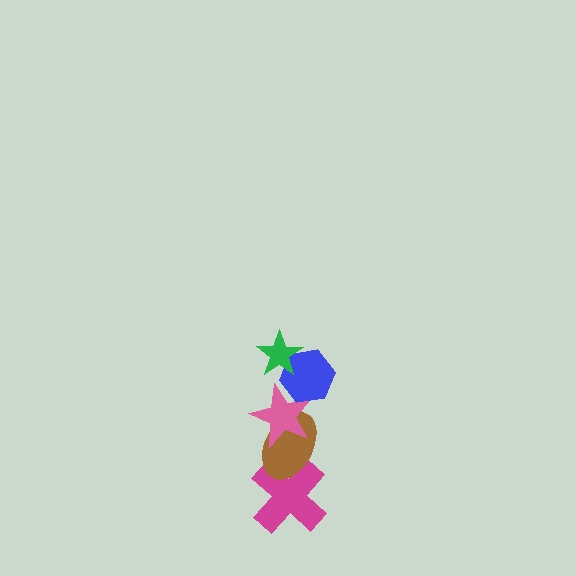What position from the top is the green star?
The green star is 1st from the top.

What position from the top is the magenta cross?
The magenta cross is 5th from the top.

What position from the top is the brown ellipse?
The brown ellipse is 4th from the top.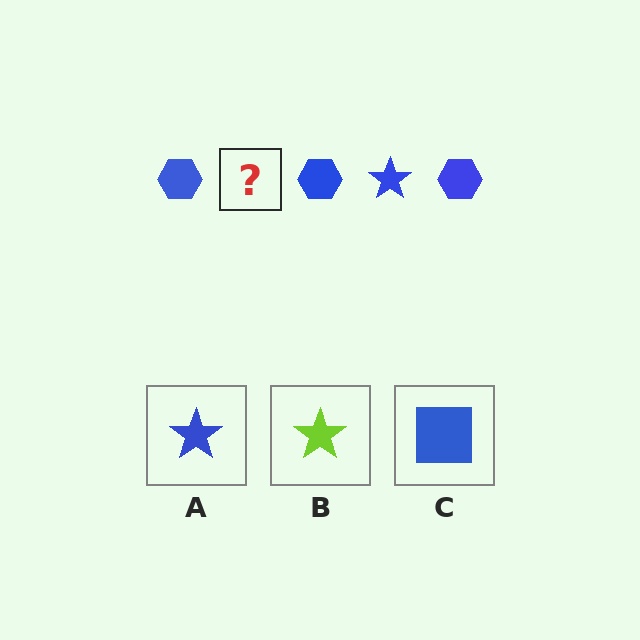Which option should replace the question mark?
Option A.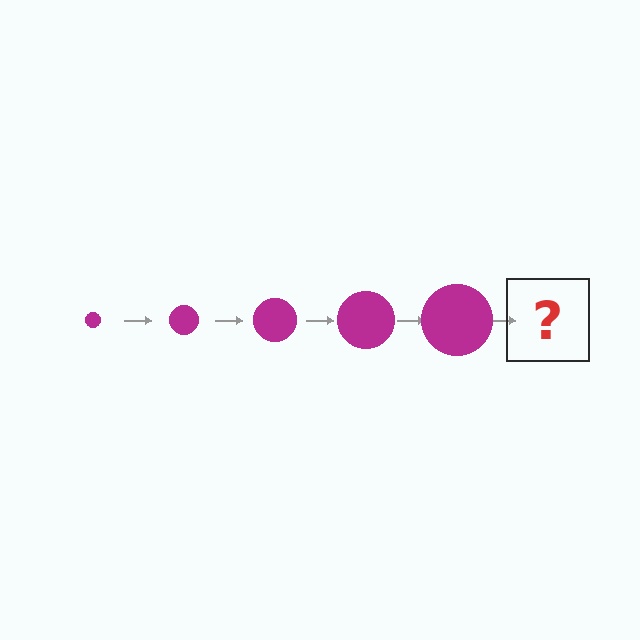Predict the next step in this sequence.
The next step is a magenta circle, larger than the previous one.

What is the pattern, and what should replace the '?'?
The pattern is that the circle gets progressively larger each step. The '?' should be a magenta circle, larger than the previous one.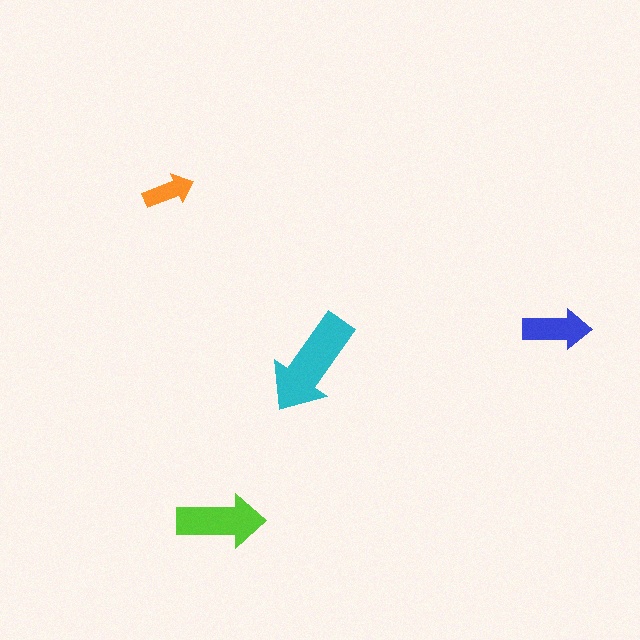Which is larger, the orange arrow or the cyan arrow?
The cyan one.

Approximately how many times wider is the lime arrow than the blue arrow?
About 1.5 times wider.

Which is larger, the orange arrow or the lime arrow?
The lime one.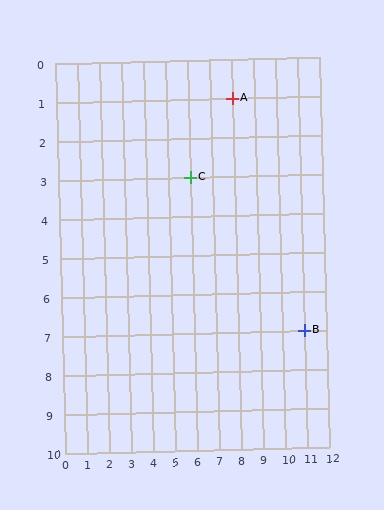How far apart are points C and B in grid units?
Points C and B are 5 columns and 4 rows apart (about 6.4 grid units diagonally).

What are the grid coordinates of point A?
Point A is at grid coordinates (8, 1).